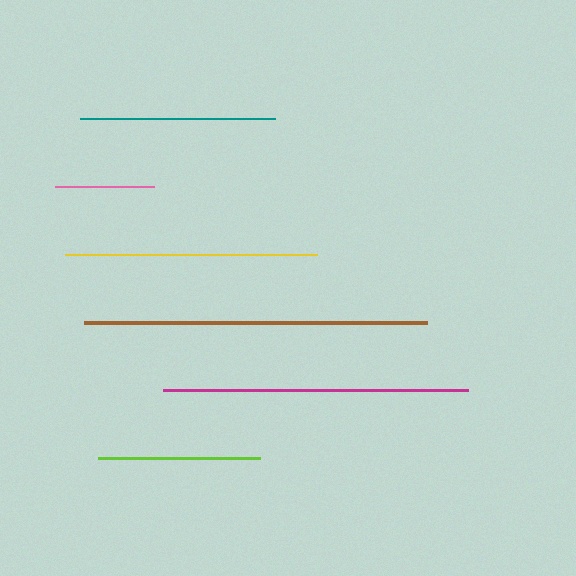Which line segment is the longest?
The brown line is the longest at approximately 343 pixels.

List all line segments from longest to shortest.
From longest to shortest: brown, magenta, yellow, teal, lime, pink.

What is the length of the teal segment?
The teal segment is approximately 196 pixels long.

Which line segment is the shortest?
The pink line is the shortest at approximately 100 pixels.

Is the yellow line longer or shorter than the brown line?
The brown line is longer than the yellow line.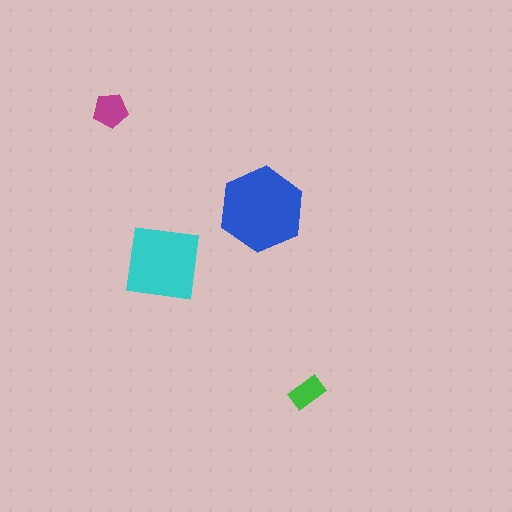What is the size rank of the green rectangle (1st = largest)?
4th.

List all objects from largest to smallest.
The blue hexagon, the cyan square, the magenta pentagon, the green rectangle.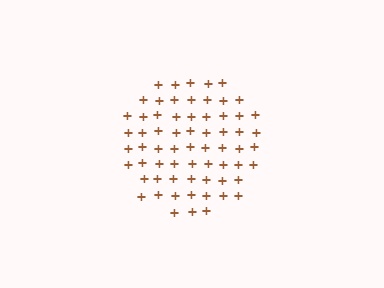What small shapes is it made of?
It is made of small plus signs.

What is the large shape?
The large shape is a circle.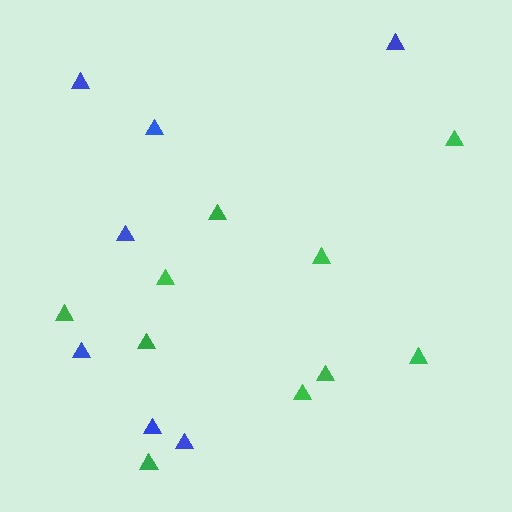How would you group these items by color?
There are 2 groups: one group of blue triangles (7) and one group of green triangles (10).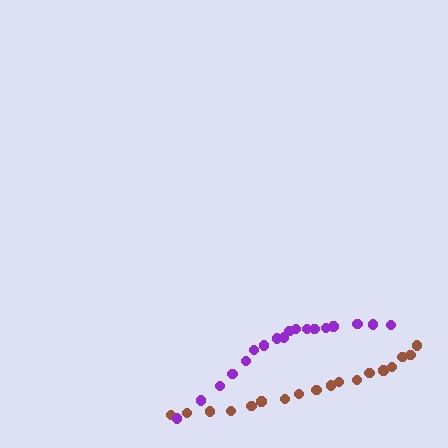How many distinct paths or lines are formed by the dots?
There are 2 distinct paths.